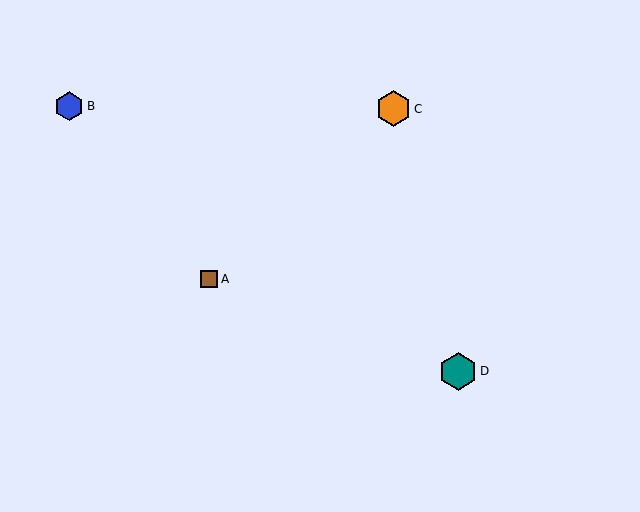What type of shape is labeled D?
Shape D is a teal hexagon.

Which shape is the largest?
The teal hexagon (labeled D) is the largest.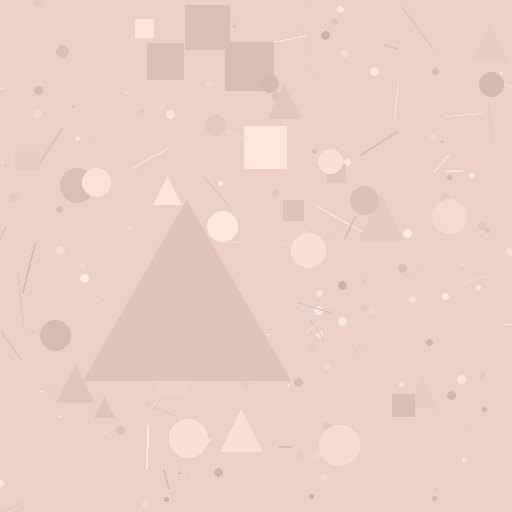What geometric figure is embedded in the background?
A triangle is embedded in the background.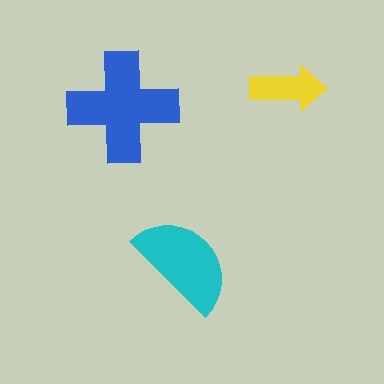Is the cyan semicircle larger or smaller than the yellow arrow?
Larger.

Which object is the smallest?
The yellow arrow.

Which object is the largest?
The blue cross.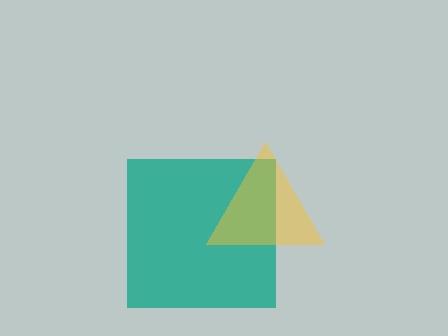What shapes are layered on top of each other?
The layered shapes are: a teal square, a yellow triangle.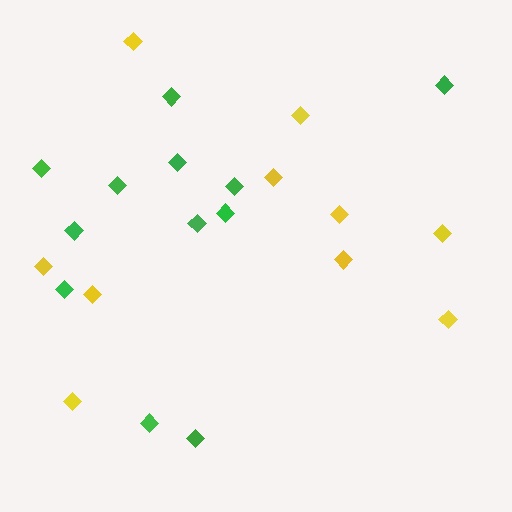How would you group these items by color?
There are 2 groups: one group of green diamonds (12) and one group of yellow diamonds (10).